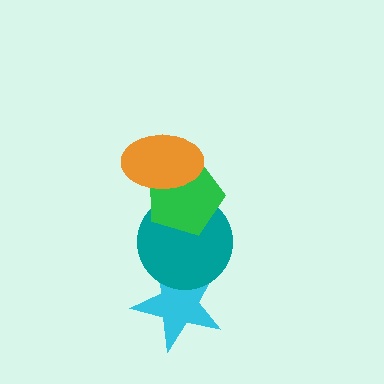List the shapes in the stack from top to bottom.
From top to bottom: the orange ellipse, the green pentagon, the teal circle, the cyan star.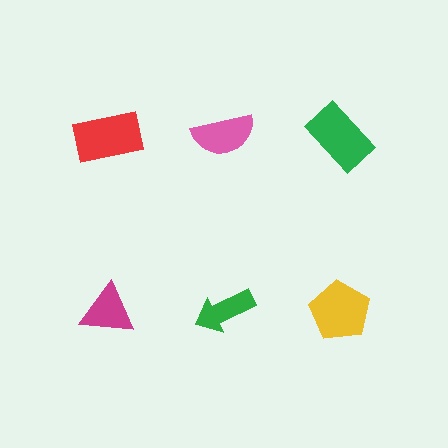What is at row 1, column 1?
A red rectangle.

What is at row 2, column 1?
A magenta triangle.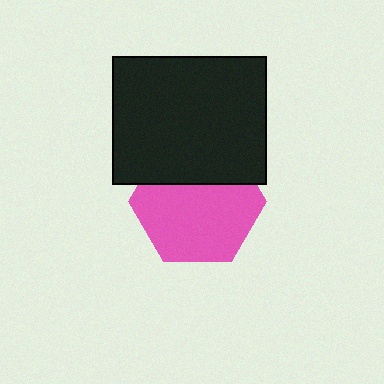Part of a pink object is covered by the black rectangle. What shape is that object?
It is a hexagon.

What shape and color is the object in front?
The object in front is a black rectangle.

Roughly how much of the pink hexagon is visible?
Most of it is visible (roughly 67%).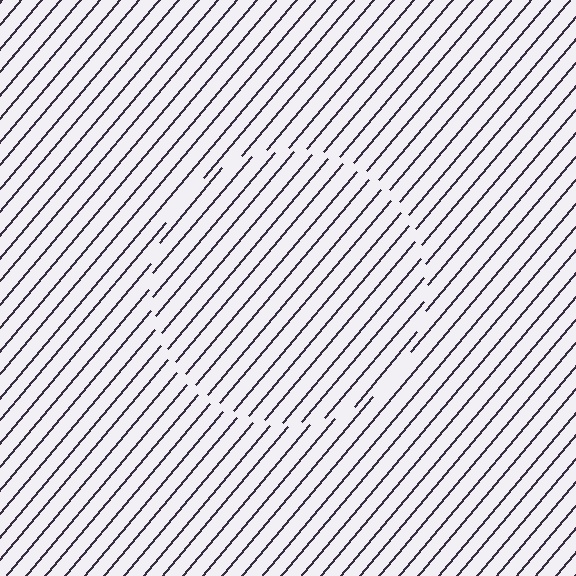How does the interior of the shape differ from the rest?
The interior of the shape contains the same grating, shifted by half a period — the contour is defined by the phase discontinuity where line-ends from the inner and outer gratings abut.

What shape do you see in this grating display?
An illusory circle. The interior of the shape contains the same grating, shifted by half a period — the contour is defined by the phase discontinuity where line-ends from the inner and outer gratings abut.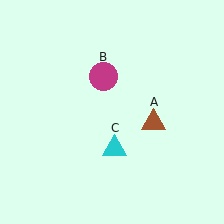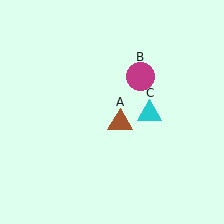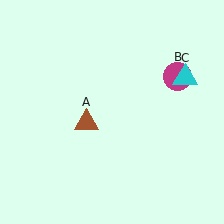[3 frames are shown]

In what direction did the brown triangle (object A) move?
The brown triangle (object A) moved left.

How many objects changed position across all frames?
3 objects changed position: brown triangle (object A), magenta circle (object B), cyan triangle (object C).